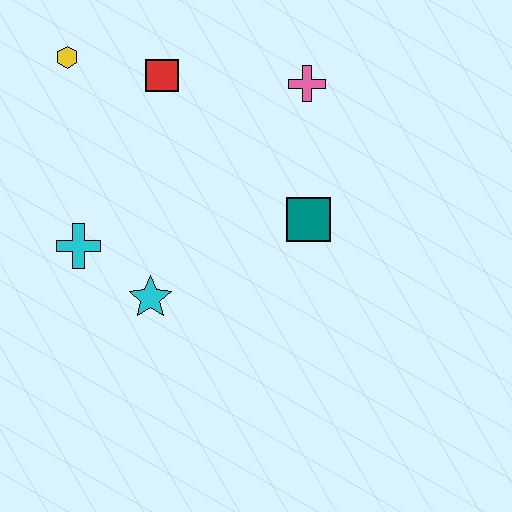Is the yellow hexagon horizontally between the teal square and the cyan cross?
No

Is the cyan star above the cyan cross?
No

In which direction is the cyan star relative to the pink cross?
The cyan star is below the pink cross.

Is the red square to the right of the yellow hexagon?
Yes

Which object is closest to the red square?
The yellow hexagon is closest to the red square.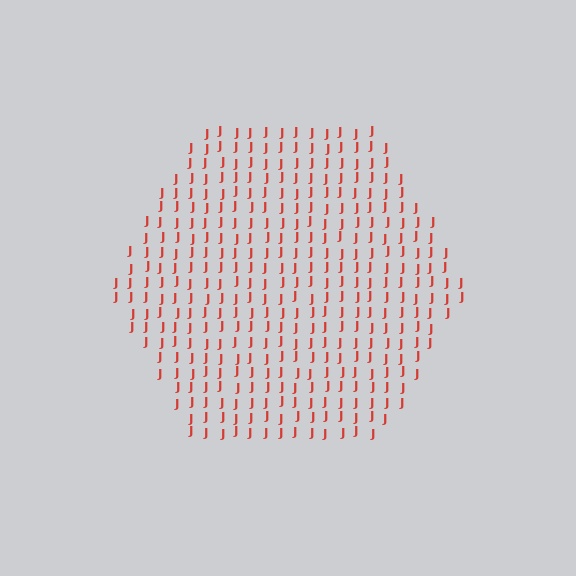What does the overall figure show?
The overall figure shows a hexagon.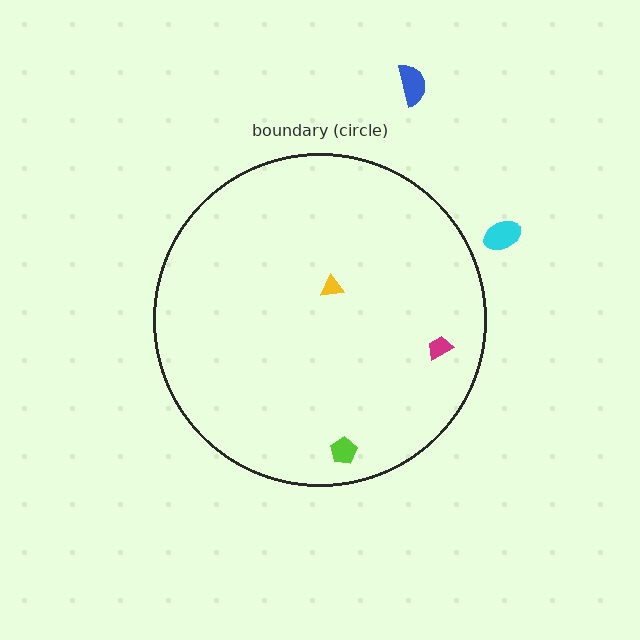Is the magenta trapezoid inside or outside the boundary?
Inside.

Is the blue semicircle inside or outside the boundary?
Outside.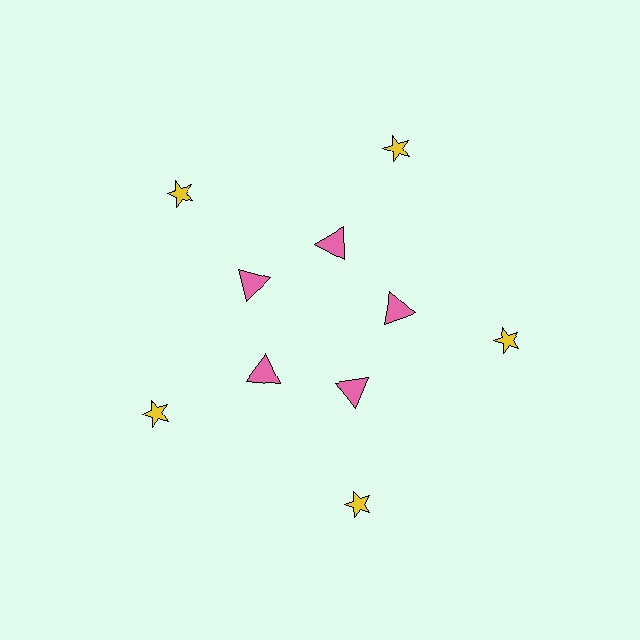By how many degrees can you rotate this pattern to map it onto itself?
The pattern maps onto itself every 72 degrees of rotation.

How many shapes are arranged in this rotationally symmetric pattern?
There are 10 shapes, arranged in 5 groups of 2.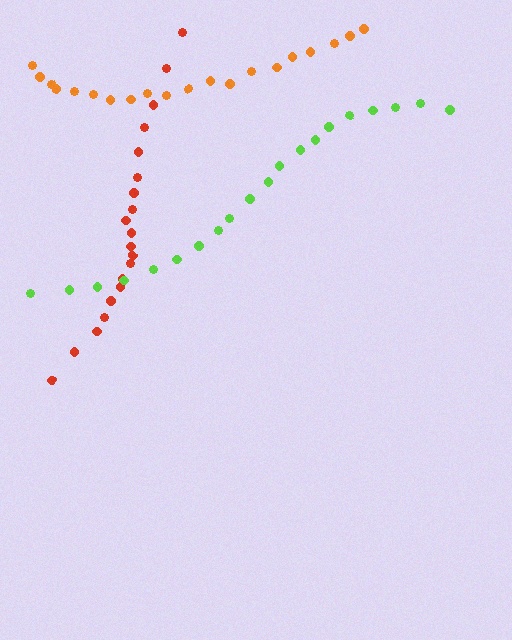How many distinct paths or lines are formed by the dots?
There are 3 distinct paths.